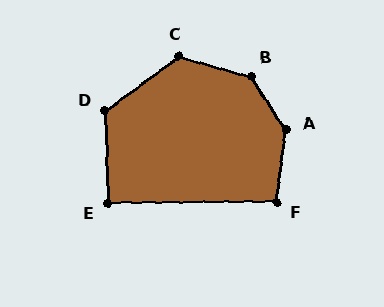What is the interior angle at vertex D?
Approximately 124 degrees (obtuse).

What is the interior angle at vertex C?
Approximately 129 degrees (obtuse).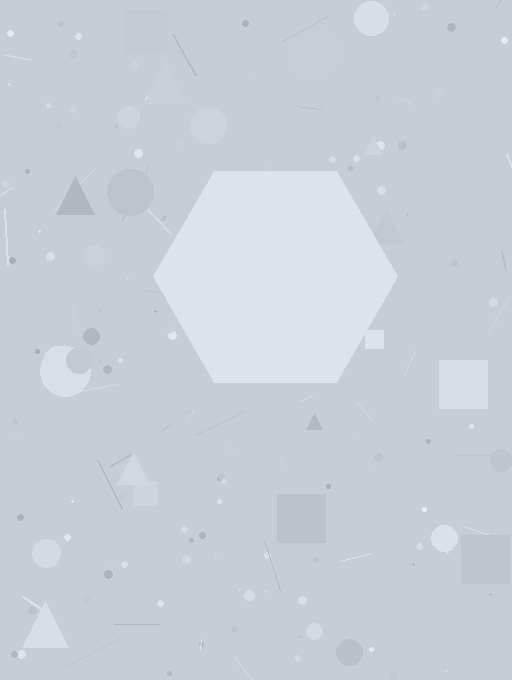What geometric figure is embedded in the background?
A hexagon is embedded in the background.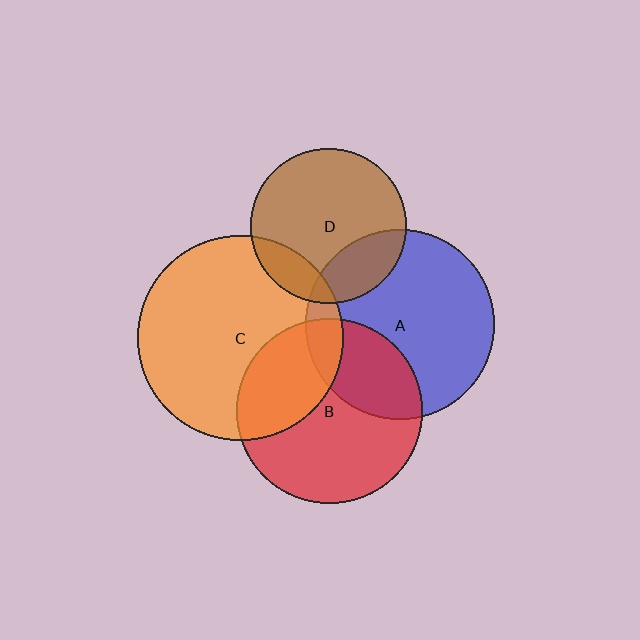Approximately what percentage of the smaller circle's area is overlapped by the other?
Approximately 35%.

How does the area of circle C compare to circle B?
Approximately 1.2 times.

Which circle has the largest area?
Circle C (orange).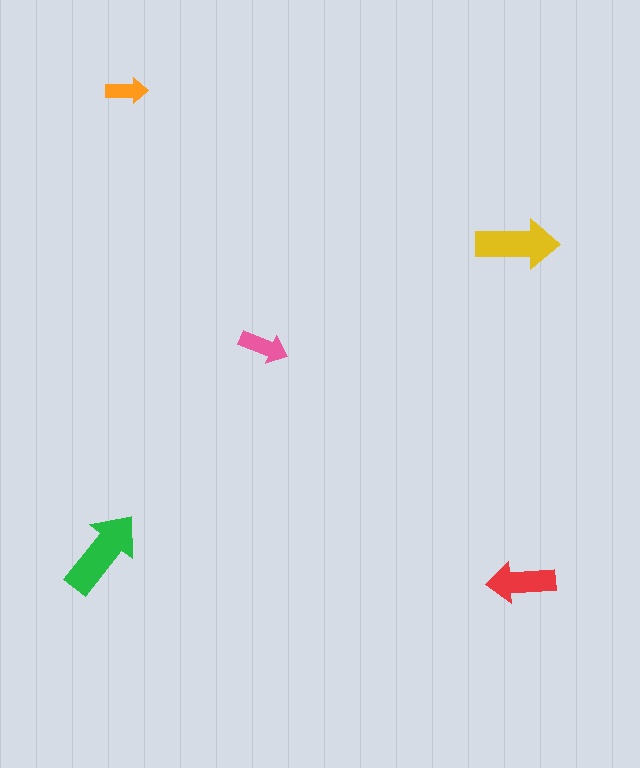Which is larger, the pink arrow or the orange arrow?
The pink one.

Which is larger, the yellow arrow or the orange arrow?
The yellow one.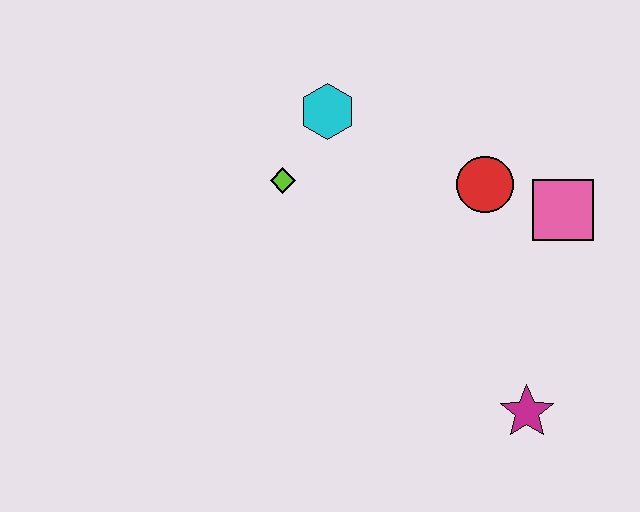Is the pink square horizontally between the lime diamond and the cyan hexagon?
No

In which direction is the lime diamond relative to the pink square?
The lime diamond is to the left of the pink square.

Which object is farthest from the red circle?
The magenta star is farthest from the red circle.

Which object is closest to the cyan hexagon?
The lime diamond is closest to the cyan hexagon.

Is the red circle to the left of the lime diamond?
No